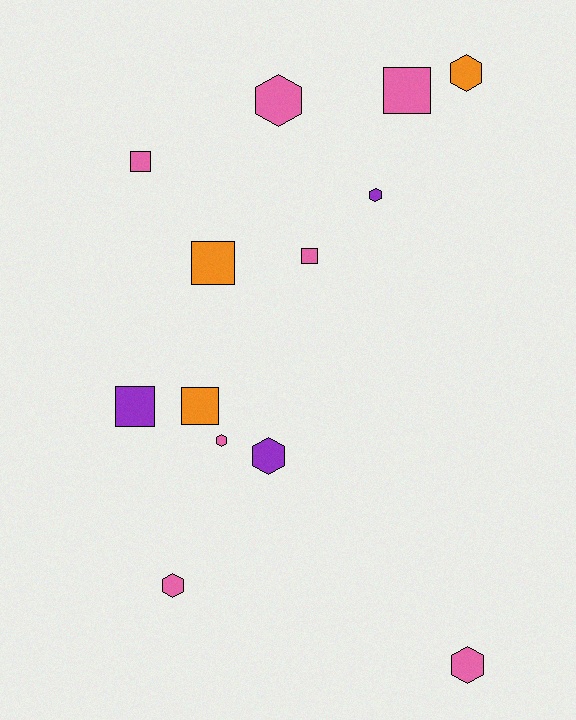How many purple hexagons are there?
There are 2 purple hexagons.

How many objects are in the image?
There are 13 objects.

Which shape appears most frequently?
Hexagon, with 7 objects.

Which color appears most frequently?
Pink, with 7 objects.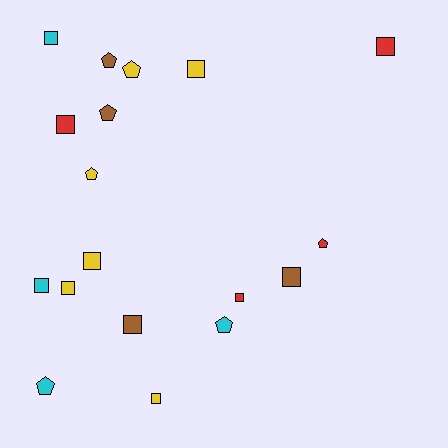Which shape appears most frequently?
Square, with 11 objects.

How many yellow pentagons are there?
There are 2 yellow pentagons.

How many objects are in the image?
There are 18 objects.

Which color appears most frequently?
Yellow, with 6 objects.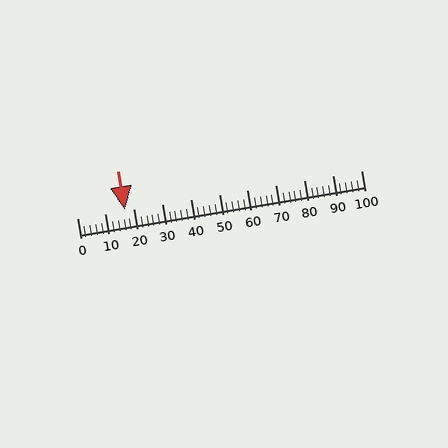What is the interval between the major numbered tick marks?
The major tick marks are spaced 10 units apart.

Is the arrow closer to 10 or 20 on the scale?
The arrow is closer to 20.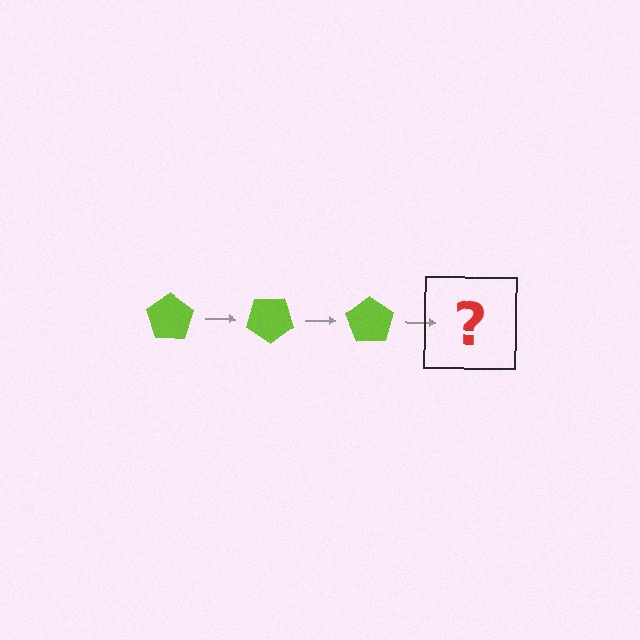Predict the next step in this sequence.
The next step is a lime pentagon rotated 105 degrees.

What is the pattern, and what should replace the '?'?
The pattern is that the pentagon rotates 35 degrees each step. The '?' should be a lime pentagon rotated 105 degrees.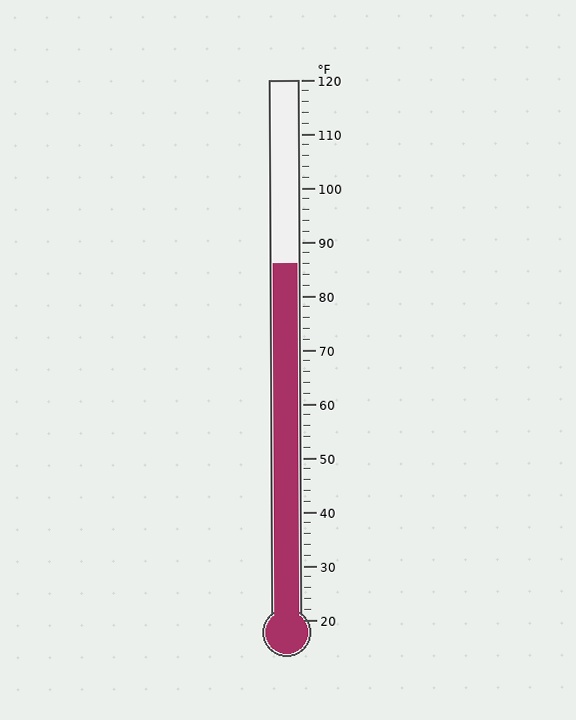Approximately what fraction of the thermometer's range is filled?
The thermometer is filled to approximately 65% of its range.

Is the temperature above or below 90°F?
The temperature is below 90°F.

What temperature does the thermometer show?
The thermometer shows approximately 86°F.